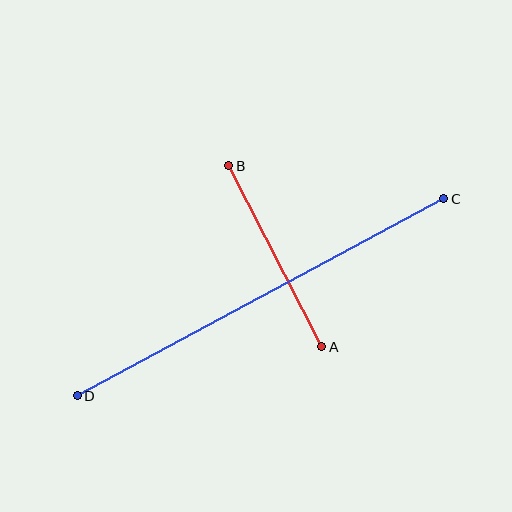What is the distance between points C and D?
The distance is approximately 416 pixels.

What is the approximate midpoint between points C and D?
The midpoint is at approximately (261, 297) pixels.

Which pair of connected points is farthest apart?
Points C and D are farthest apart.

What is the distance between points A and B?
The distance is approximately 204 pixels.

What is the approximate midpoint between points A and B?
The midpoint is at approximately (275, 256) pixels.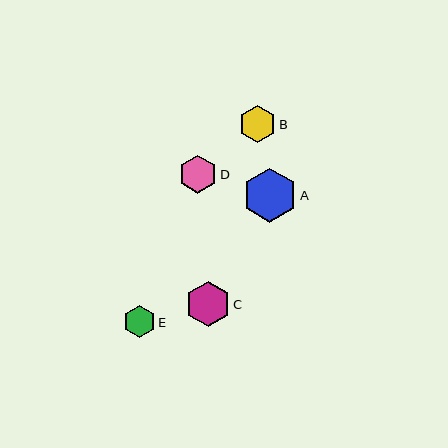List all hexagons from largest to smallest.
From largest to smallest: A, C, D, B, E.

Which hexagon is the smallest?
Hexagon E is the smallest with a size of approximately 32 pixels.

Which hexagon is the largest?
Hexagon A is the largest with a size of approximately 54 pixels.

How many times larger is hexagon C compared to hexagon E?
Hexagon C is approximately 1.4 times the size of hexagon E.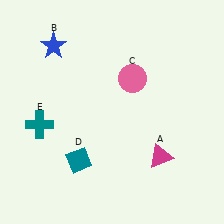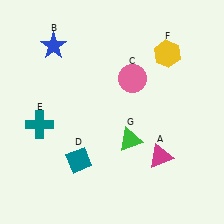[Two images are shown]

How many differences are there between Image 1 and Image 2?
There are 2 differences between the two images.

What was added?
A yellow hexagon (F), a green triangle (G) were added in Image 2.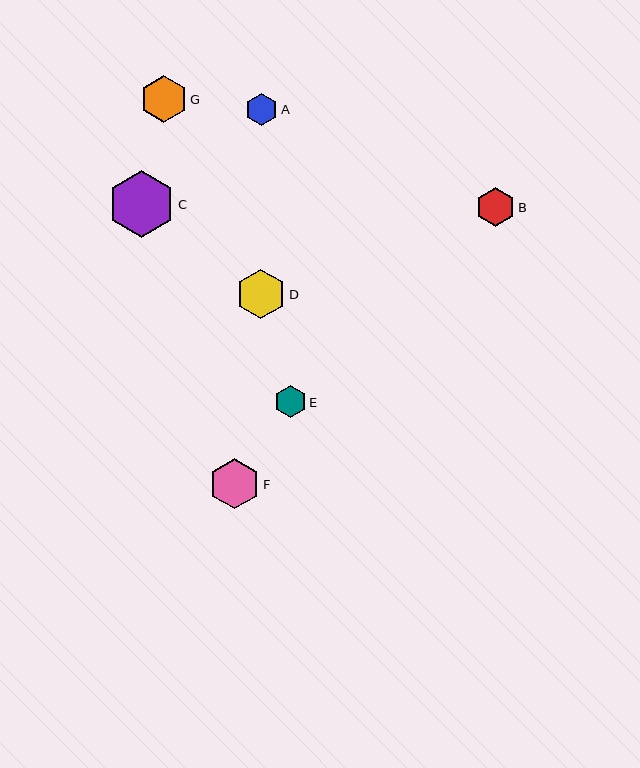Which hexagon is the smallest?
Hexagon E is the smallest with a size of approximately 32 pixels.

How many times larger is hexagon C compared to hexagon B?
Hexagon C is approximately 1.7 times the size of hexagon B.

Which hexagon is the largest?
Hexagon C is the largest with a size of approximately 67 pixels.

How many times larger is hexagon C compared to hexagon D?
Hexagon C is approximately 1.3 times the size of hexagon D.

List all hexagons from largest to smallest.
From largest to smallest: C, F, D, G, B, A, E.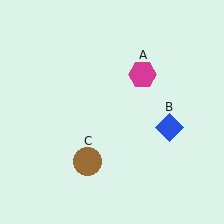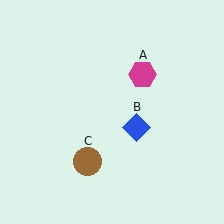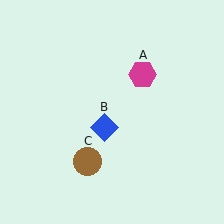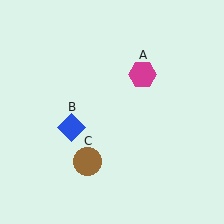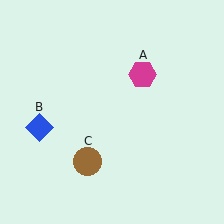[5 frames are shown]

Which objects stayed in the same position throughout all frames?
Magenta hexagon (object A) and brown circle (object C) remained stationary.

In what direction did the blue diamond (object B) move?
The blue diamond (object B) moved left.